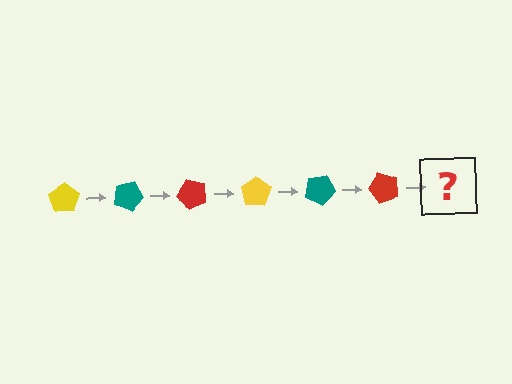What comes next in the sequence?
The next element should be a yellow pentagon, rotated 150 degrees from the start.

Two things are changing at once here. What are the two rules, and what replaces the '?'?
The two rules are that it rotates 25 degrees each step and the color cycles through yellow, teal, and red. The '?' should be a yellow pentagon, rotated 150 degrees from the start.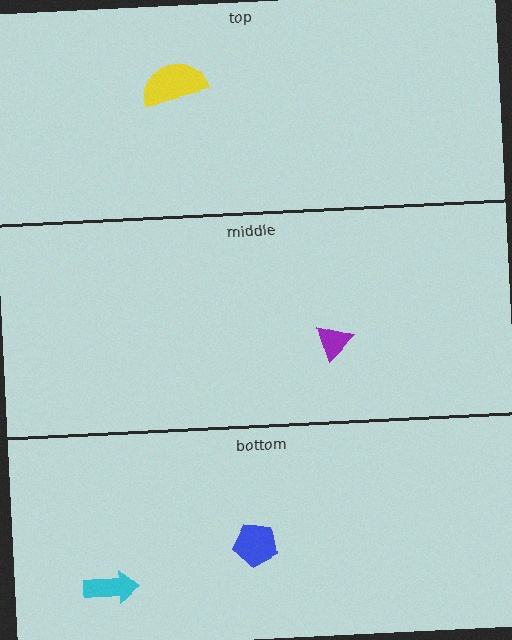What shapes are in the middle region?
The purple triangle.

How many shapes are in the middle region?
1.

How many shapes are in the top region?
1.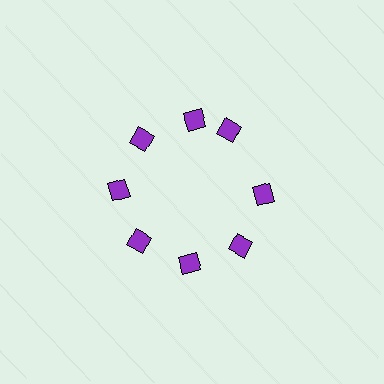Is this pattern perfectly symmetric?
No. The 8 purple diamonds are arranged in a ring, but one element near the 2 o'clock position is rotated out of alignment along the ring, breaking the 8-fold rotational symmetry.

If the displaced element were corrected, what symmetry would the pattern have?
It would have 8-fold rotational symmetry — the pattern would map onto itself every 45 degrees.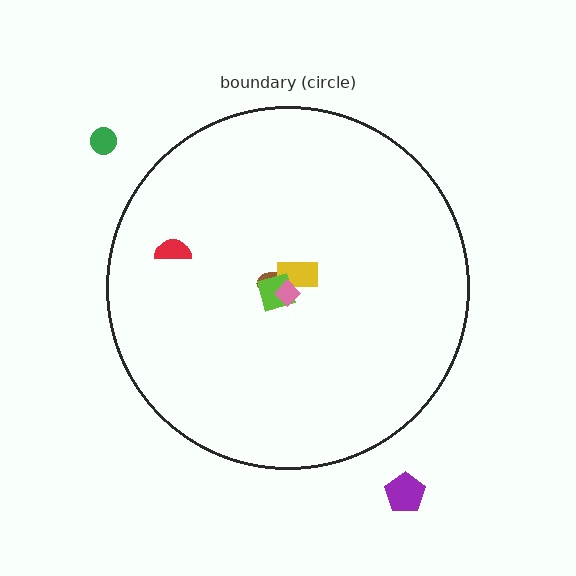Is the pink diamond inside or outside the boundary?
Inside.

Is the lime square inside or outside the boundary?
Inside.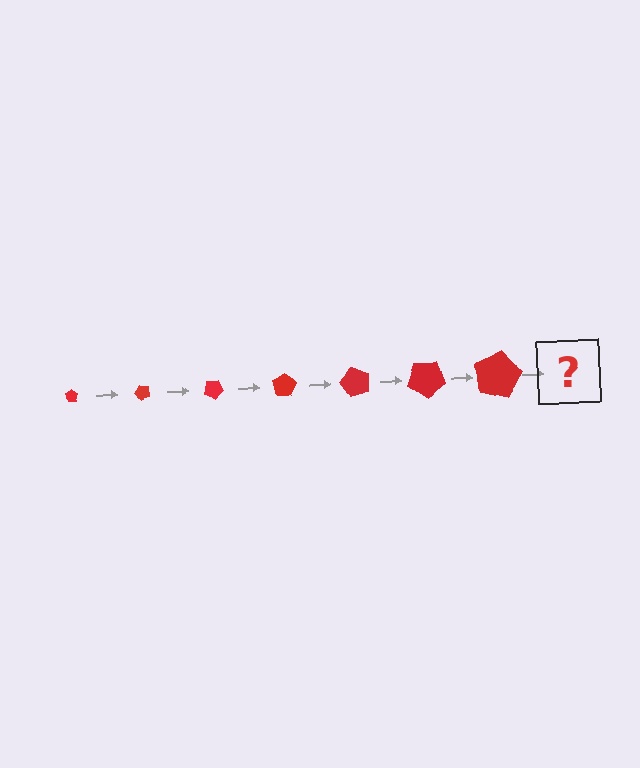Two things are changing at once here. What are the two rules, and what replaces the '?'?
The two rules are that the pentagon grows larger each step and it rotates 50 degrees each step. The '?' should be a pentagon, larger than the previous one and rotated 350 degrees from the start.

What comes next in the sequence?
The next element should be a pentagon, larger than the previous one and rotated 350 degrees from the start.